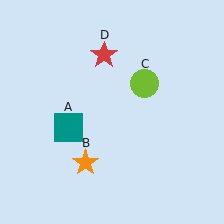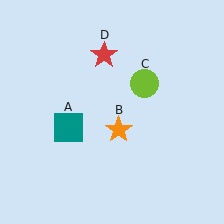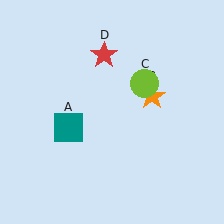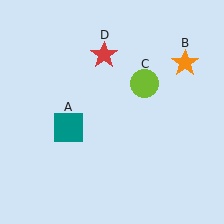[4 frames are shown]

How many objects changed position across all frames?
1 object changed position: orange star (object B).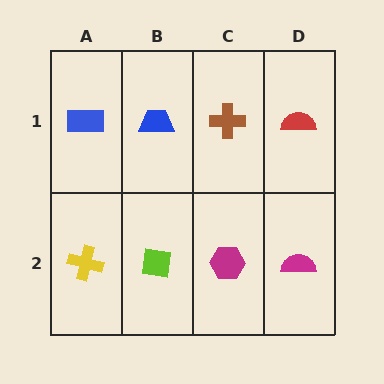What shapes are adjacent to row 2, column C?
A brown cross (row 1, column C), a lime square (row 2, column B), a magenta semicircle (row 2, column D).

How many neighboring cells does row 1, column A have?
2.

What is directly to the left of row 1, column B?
A blue rectangle.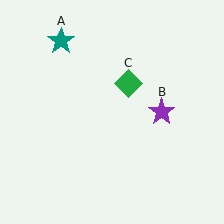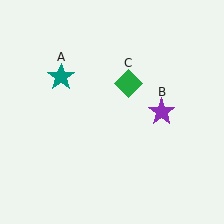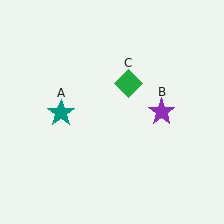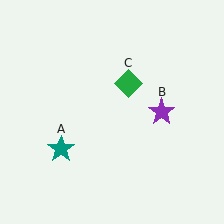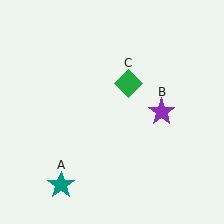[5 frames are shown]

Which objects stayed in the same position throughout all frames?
Purple star (object B) and green diamond (object C) remained stationary.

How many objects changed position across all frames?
1 object changed position: teal star (object A).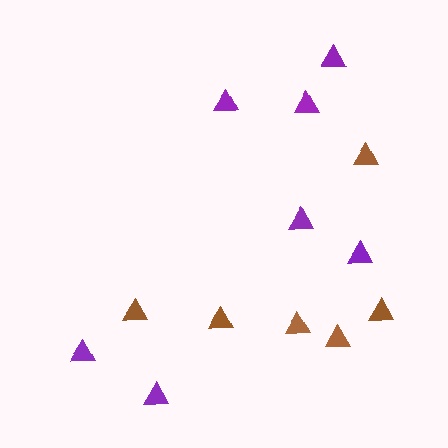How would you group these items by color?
There are 2 groups: one group of brown triangles (6) and one group of purple triangles (7).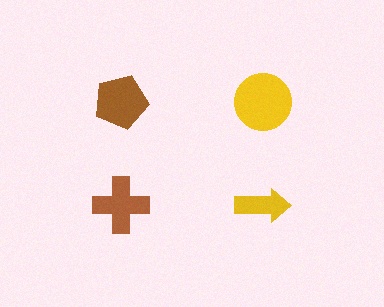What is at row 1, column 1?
A brown pentagon.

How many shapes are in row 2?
2 shapes.